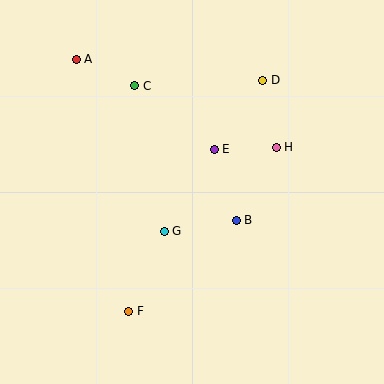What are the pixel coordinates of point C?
Point C is at (135, 86).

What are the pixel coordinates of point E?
Point E is at (214, 149).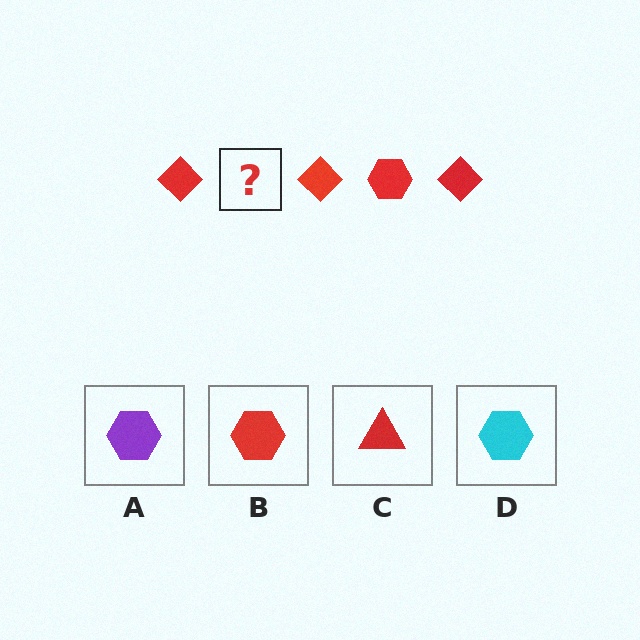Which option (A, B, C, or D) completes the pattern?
B.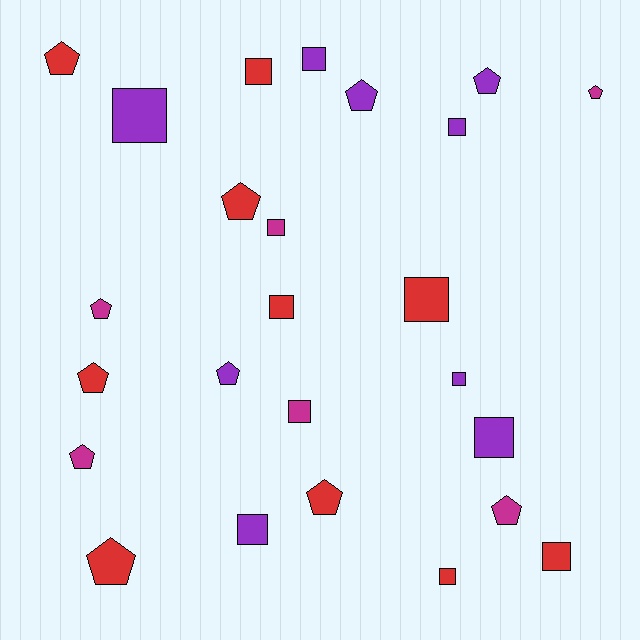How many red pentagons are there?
There are 5 red pentagons.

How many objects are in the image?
There are 25 objects.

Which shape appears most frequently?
Square, with 13 objects.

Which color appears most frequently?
Red, with 10 objects.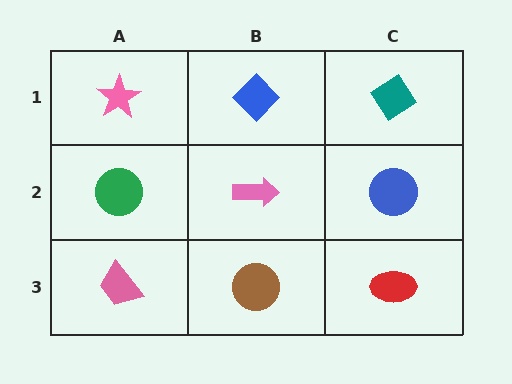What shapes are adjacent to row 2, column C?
A teal diamond (row 1, column C), a red ellipse (row 3, column C), a pink arrow (row 2, column B).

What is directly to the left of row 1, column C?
A blue diamond.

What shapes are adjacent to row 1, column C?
A blue circle (row 2, column C), a blue diamond (row 1, column B).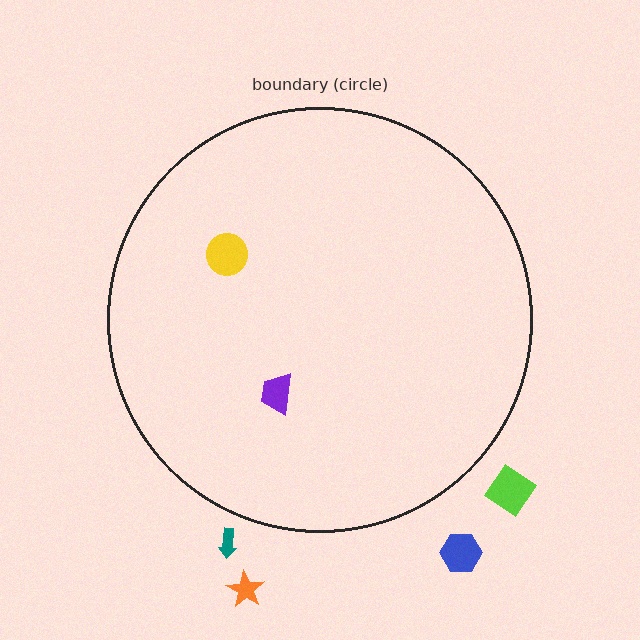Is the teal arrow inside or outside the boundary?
Outside.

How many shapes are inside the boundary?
2 inside, 4 outside.